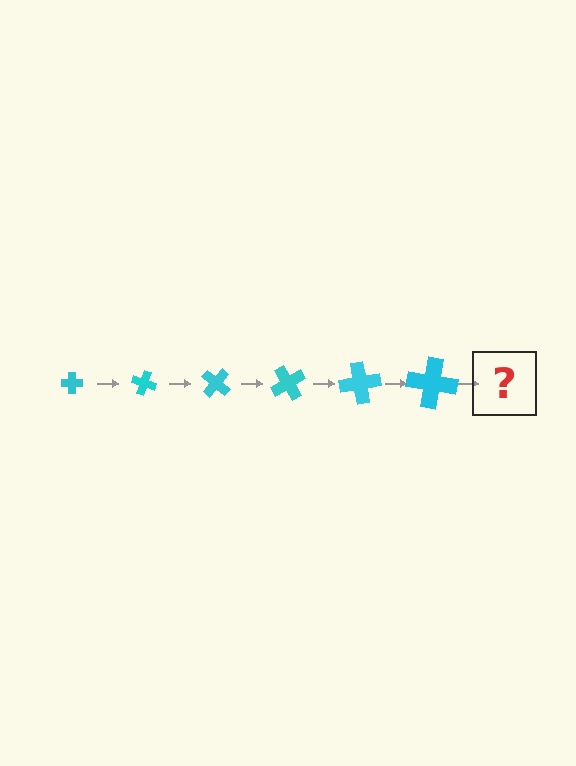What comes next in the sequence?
The next element should be a cross, larger than the previous one and rotated 120 degrees from the start.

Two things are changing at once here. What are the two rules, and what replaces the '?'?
The two rules are that the cross grows larger each step and it rotates 20 degrees each step. The '?' should be a cross, larger than the previous one and rotated 120 degrees from the start.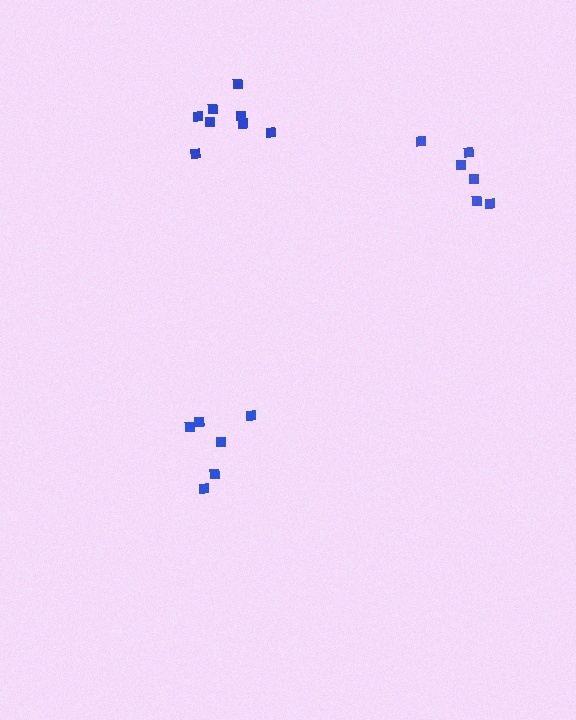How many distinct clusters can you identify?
There are 3 distinct clusters.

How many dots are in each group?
Group 1: 6 dots, Group 2: 6 dots, Group 3: 8 dots (20 total).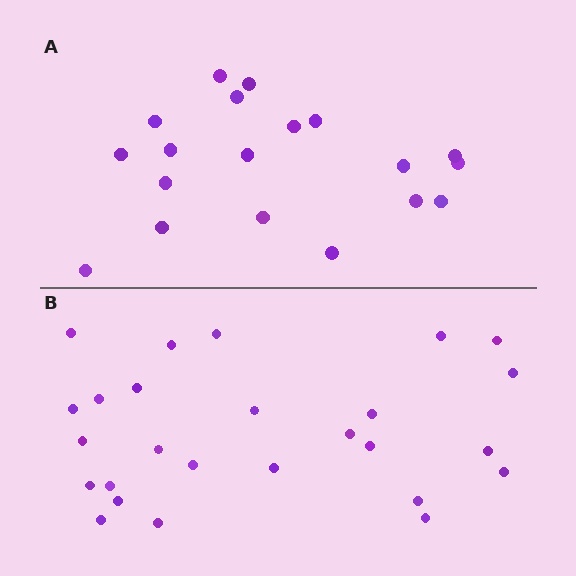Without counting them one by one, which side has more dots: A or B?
Region B (the bottom region) has more dots.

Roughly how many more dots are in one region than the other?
Region B has roughly 8 or so more dots than region A.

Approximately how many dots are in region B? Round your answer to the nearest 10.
About 30 dots. (The exact count is 26, which rounds to 30.)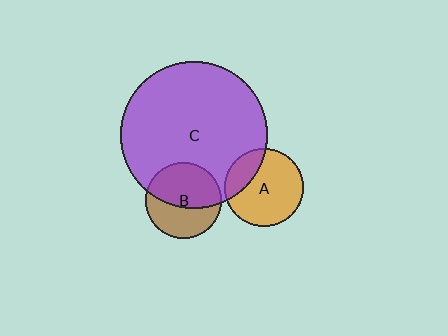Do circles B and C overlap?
Yes.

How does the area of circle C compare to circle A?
Approximately 3.5 times.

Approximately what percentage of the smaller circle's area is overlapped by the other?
Approximately 55%.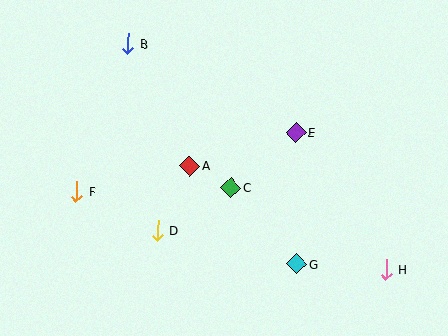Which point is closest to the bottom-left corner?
Point F is closest to the bottom-left corner.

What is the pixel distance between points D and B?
The distance between D and B is 189 pixels.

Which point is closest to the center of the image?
Point C at (231, 188) is closest to the center.